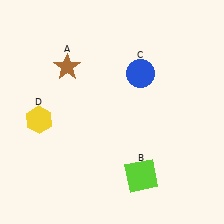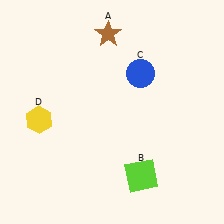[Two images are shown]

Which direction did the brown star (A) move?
The brown star (A) moved right.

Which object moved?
The brown star (A) moved right.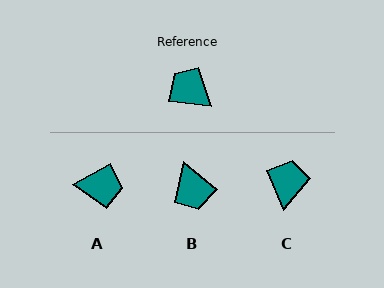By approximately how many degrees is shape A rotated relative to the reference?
Approximately 144 degrees clockwise.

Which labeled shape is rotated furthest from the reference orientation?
B, about 148 degrees away.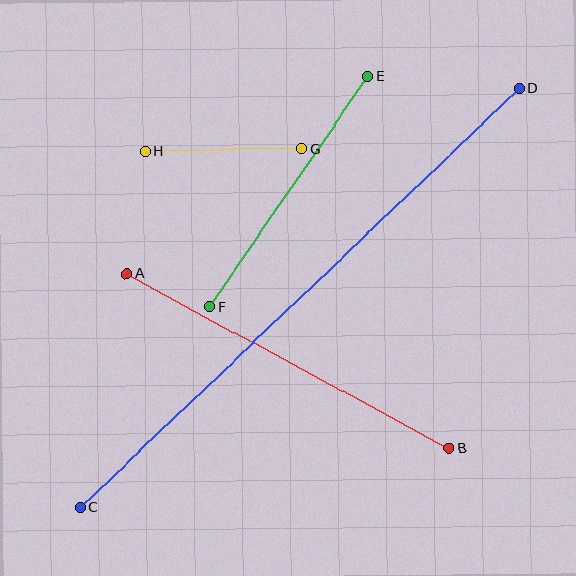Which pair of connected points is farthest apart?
Points C and D are farthest apart.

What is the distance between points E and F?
The distance is approximately 279 pixels.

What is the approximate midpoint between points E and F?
The midpoint is at approximately (289, 192) pixels.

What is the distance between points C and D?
The distance is approximately 607 pixels.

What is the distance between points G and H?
The distance is approximately 156 pixels.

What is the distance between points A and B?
The distance is approximately 367 pixels.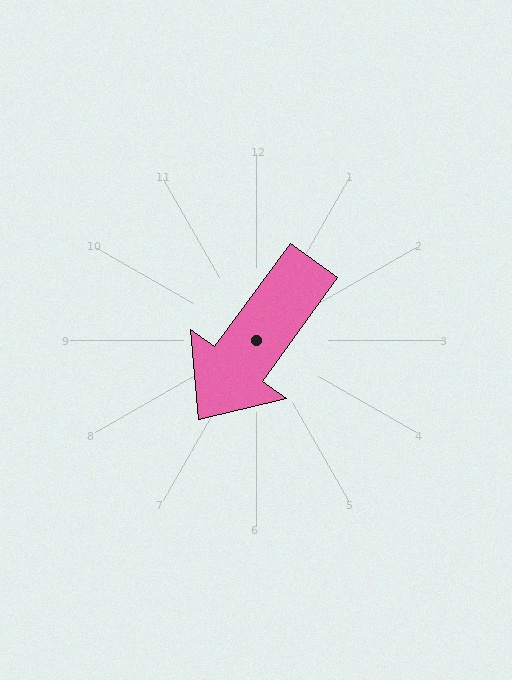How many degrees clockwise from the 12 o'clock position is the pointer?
Approximately 216 degrees.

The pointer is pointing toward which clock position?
Roughly 7 o'clock.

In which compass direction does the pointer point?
Southwest.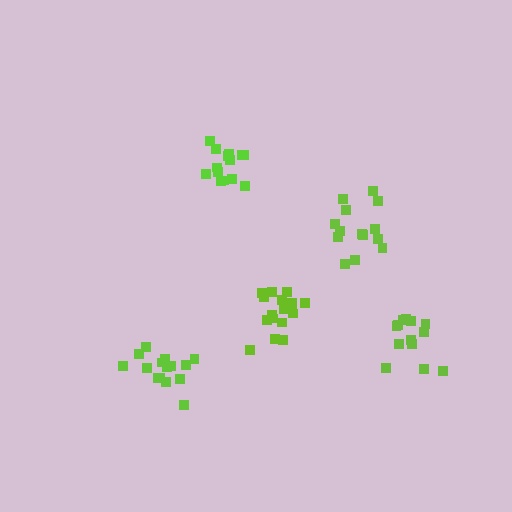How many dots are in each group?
Group 1: 15 dots, Group 2: 18 dots, Group 3: 14 dots, Group 4: 13 dots, Group 5: 14 dots (74 total).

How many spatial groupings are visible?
There are 5 spatial groupings.